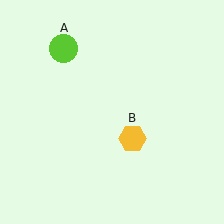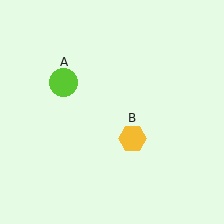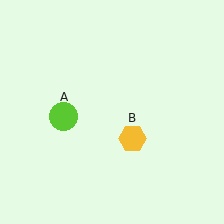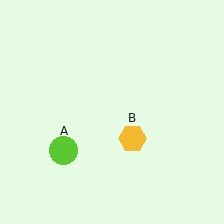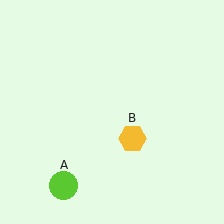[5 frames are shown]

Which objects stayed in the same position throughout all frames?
Yellow hexagon (object B) remained stationary.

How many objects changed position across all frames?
1 object changed position: lime circle (object A).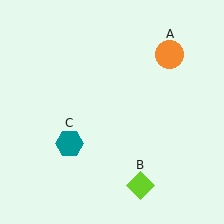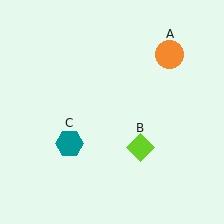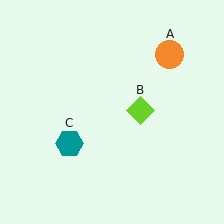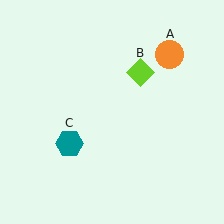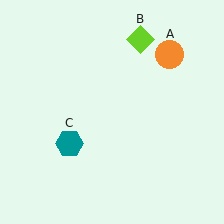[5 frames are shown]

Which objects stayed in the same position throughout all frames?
Orange circle (object A) and teal hexagon (object C) remained stationary.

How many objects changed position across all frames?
1 object changed position: lime diamond (object B).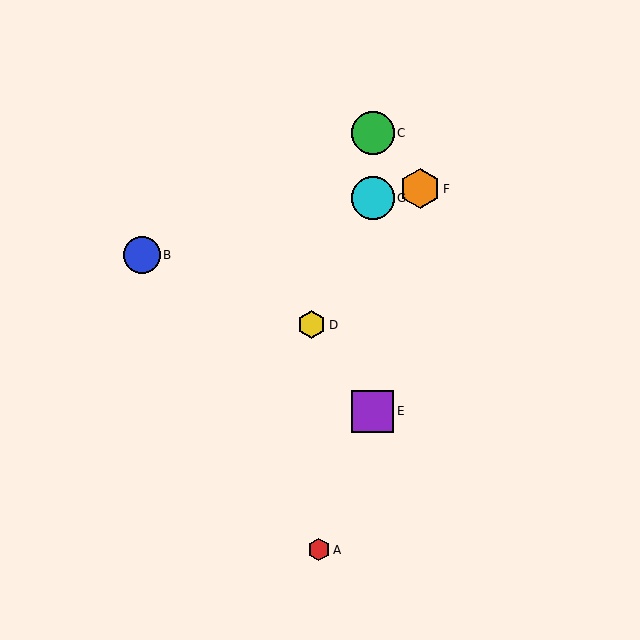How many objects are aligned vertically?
3 objects (C, E, G) are aligned vertically.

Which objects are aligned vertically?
Objects C, E, G are aligned vertically.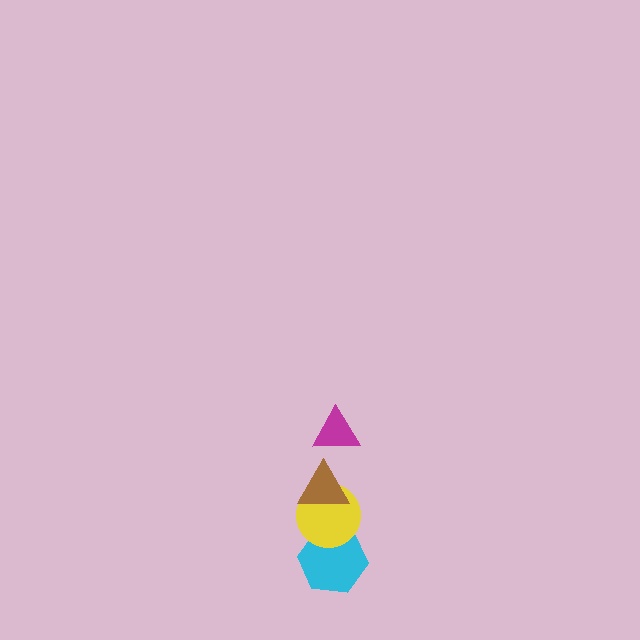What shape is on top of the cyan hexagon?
The yellow circle is on top of the cyan hexagon.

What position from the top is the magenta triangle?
The magenta triangle is 1st from the top.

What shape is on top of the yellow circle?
The brown triangle is on top of the yellow circle.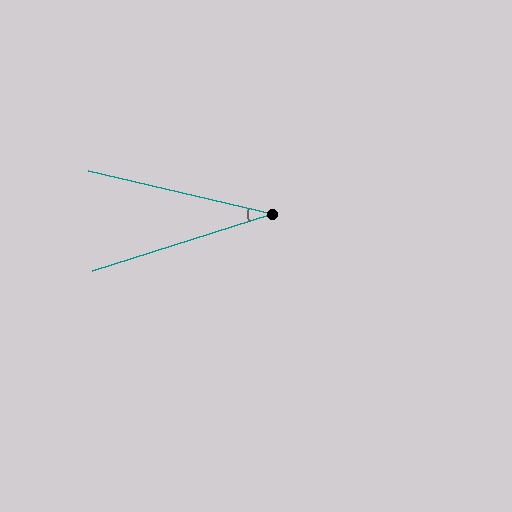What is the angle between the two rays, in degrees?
Approximately 30 degrees.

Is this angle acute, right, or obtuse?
It is acute.